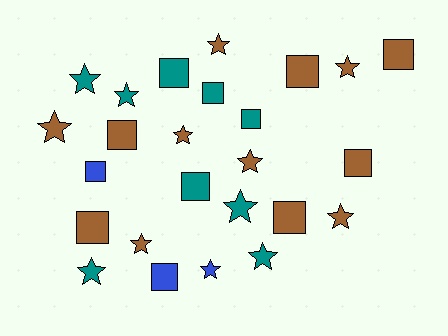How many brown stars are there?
There are 7 brown stars.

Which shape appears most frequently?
Star, with 13 objects.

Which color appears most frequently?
Brown, with 13 objects.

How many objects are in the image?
There are 25 objects.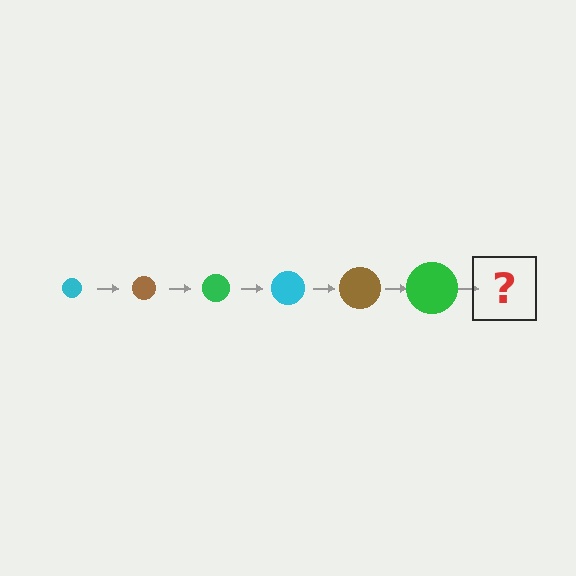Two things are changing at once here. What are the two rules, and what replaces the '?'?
The two rules are that the circle grows larger each step and the color cycles through cyan, brown, and green. The '?' should be a cyan circle, larger than the previous one.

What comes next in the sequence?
The next element should be a cyan circle, larger than the previous one.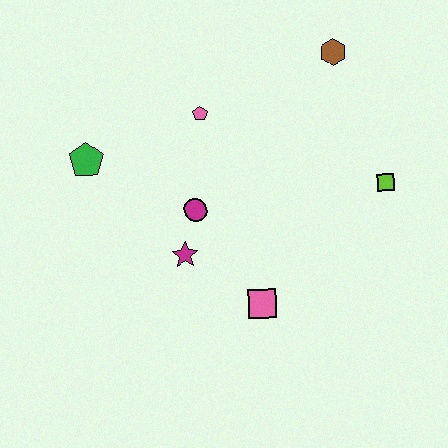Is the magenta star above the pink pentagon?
No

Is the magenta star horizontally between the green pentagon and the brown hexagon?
Yes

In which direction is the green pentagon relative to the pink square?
The green pentagon is to the left of the pink square.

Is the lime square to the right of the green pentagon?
Yes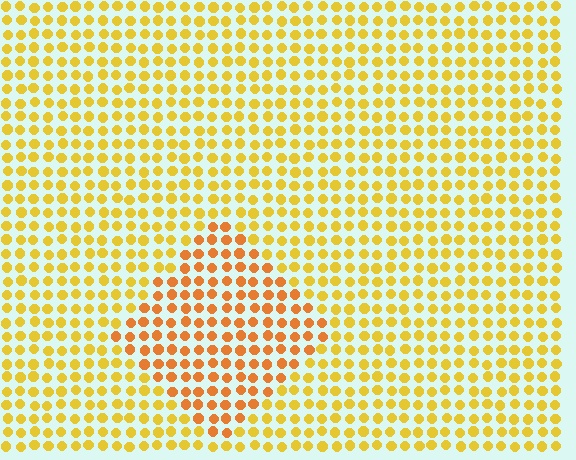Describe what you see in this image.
The image is filled with small yellow elements in a uniform arrangement. A diamond-shaped region is visible where the elements are tinted to a slightly different hue, forming a subtle color boundary.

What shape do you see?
I see a diamond.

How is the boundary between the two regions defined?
The boundary is defined purely by a slight shift in hue (about 25 degrees). Spacing, size, and orientation are identical on both sides.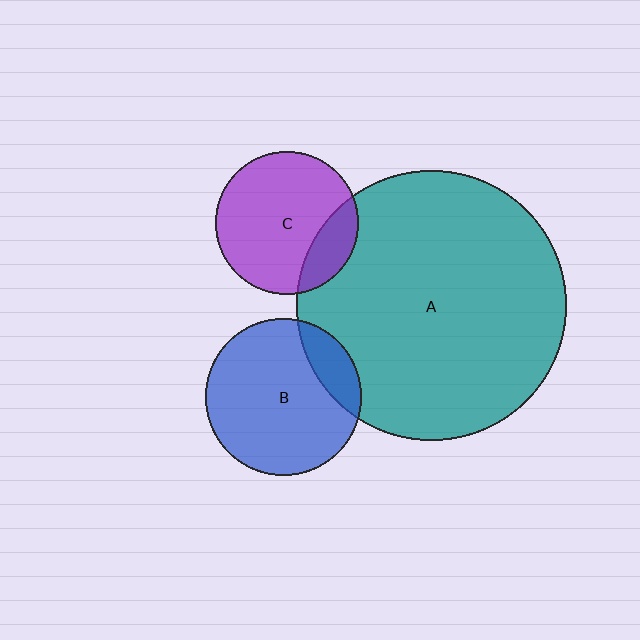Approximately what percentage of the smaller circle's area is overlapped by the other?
Approximately 20%.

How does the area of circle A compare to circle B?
Approximately 3.0 times.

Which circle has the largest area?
Circle A (teal).